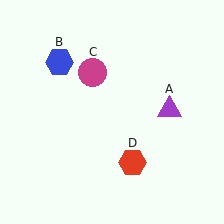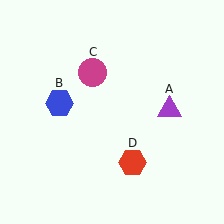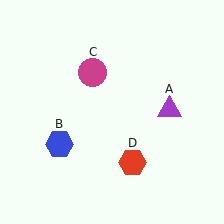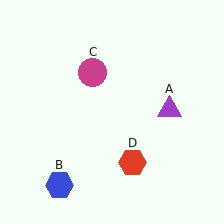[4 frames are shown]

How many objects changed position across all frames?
1 object changed position: blue hexagon (object B).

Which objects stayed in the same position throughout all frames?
Purple triangle (object A) and magenta circle (object C) and red hexagon (object D) remained stationary.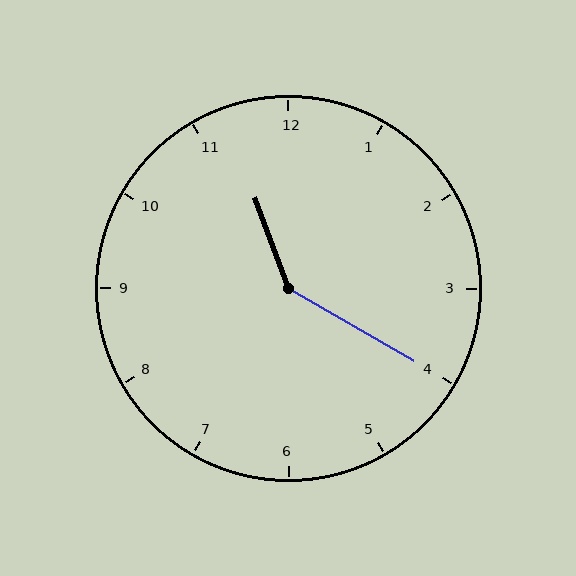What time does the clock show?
11:20.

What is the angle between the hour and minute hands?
Approximately 140 degrees.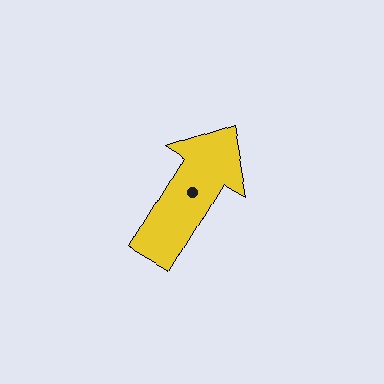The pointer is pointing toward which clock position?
Roughly 1 o'clock.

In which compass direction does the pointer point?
Northeast.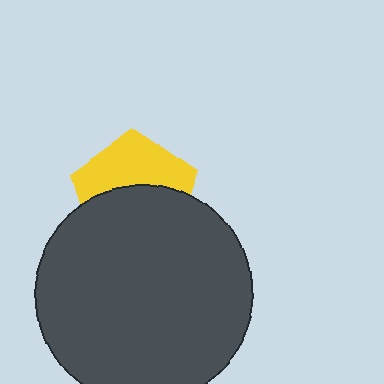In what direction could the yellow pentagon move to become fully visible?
The yellow pentagon could move up. That would shift it out from behind the dark gray circle entirely.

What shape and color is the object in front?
The object in front is a dark gray circle.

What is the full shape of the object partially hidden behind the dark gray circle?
The partially hidden object is a yellow pentagon.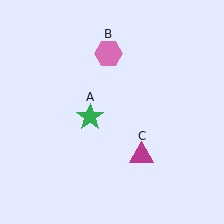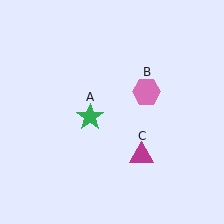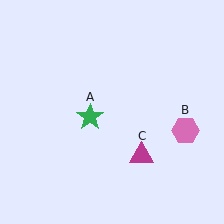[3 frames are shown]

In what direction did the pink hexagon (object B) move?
The pink hexagon (object B) moved down and to the right.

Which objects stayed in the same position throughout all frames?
Green star (object A) and magenta triangle (object C) remained stationary.